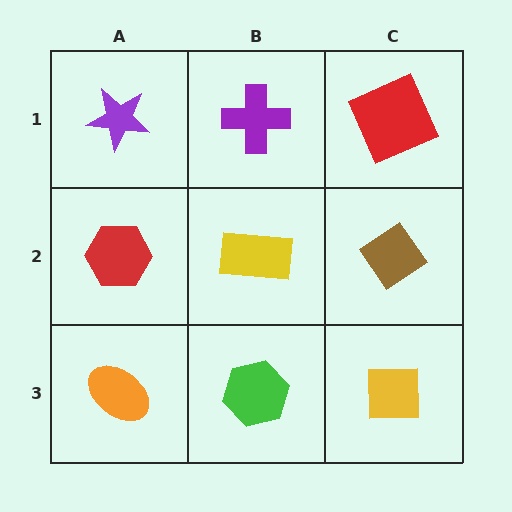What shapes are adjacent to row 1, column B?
A yellow rectangle (row 2, column B), a purple star (row 1, column A), a red square (row 1, column C).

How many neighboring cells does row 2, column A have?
3.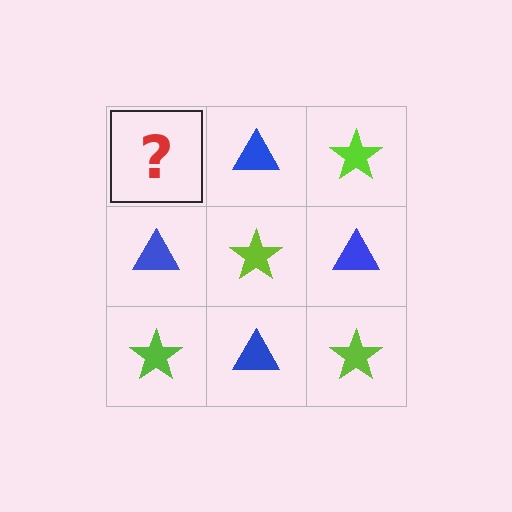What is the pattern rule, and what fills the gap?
The rule is that it alternates lime star and blue triangle in a checkerboard pattern. The gap should be filled with a lime star.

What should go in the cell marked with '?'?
The missing cell should contain a lime star.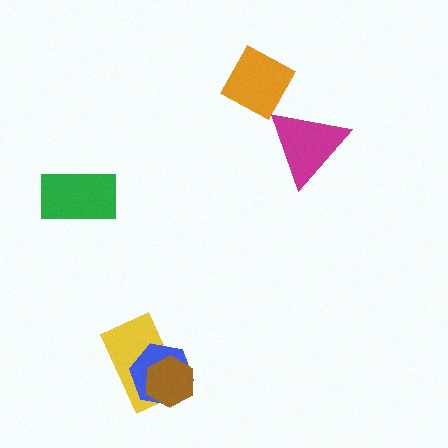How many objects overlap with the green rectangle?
0 objects overlap with the green rectangle.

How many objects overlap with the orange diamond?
0 objects overlap with the orange diamond.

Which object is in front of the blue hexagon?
The brown hexagon is in front of the blue hexagon.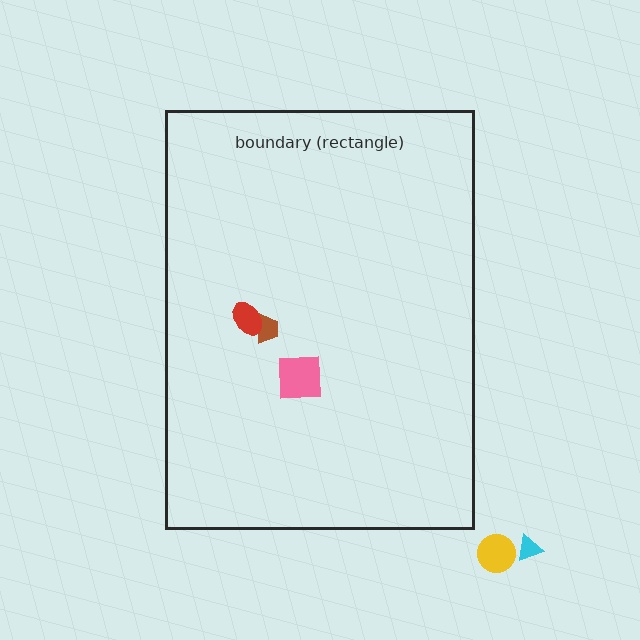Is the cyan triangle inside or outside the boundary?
Outside.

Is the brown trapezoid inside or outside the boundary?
Inside.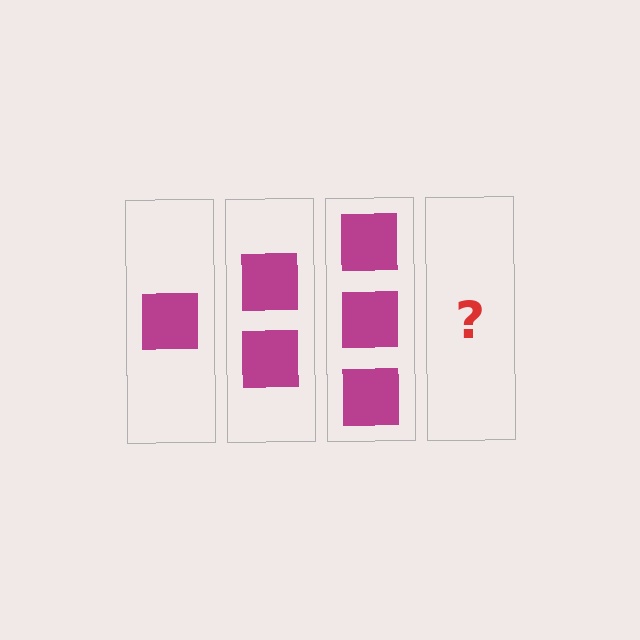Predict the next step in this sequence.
The next step is 4 squares.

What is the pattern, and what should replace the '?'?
The pattern is that each step adds one more square. The '?' should be 4 squares.